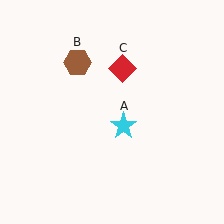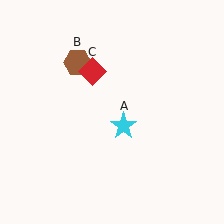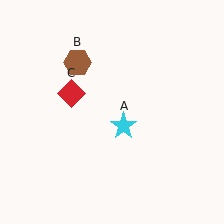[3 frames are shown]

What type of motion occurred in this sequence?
The red diamond (object C) rotated counterclockwise around the center of the scene.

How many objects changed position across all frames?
1 object changed position: red diamond (object C).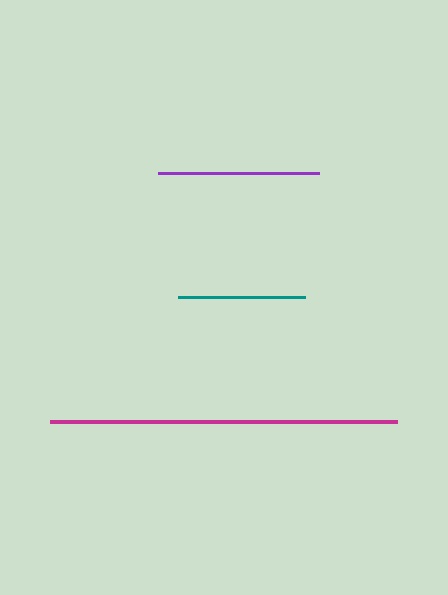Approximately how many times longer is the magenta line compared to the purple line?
The magenta line is approximately 2.2 times the length of the purple line.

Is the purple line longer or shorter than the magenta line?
The magenta line is longer than the purple line.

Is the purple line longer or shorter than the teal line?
The purple line is longer than the teal line.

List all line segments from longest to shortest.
From longest to shortest: magenta, purple, teal.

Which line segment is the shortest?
The teal line is the shortest at approximately 127 pixels.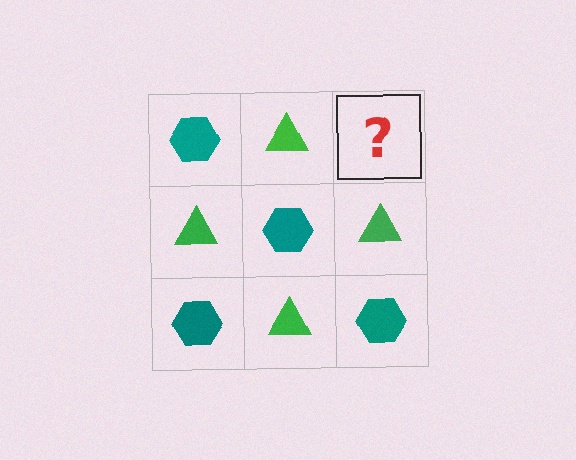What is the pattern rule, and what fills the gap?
The rule is that it alternates teal hexagon and green triangle in a checkerboard pattern. The gap should be filled with a teal hexagon.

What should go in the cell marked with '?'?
The missing cell should contain a teal hexagon.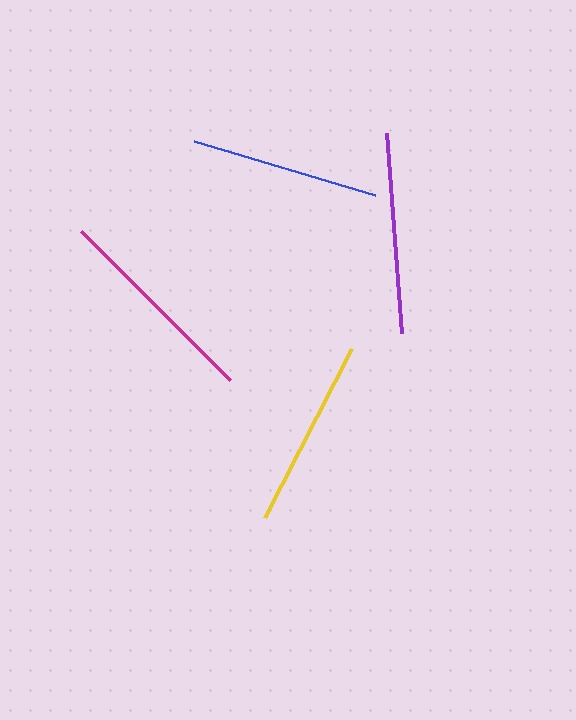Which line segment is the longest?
The magenta line is the longest at approximately 210 pixels.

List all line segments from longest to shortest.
From longest to shortest: magenta, purple, yellow, blue.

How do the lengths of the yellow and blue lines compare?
The yellow and blue lines are approximately the same length.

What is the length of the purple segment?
The purple segment is approximately 201 pixels long.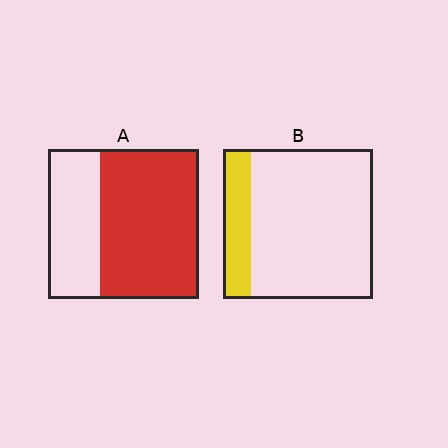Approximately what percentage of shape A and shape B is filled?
A is approximately 65% and B is approximately 20%.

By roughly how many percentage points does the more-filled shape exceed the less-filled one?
By roughly 45 percentage points (A over B).